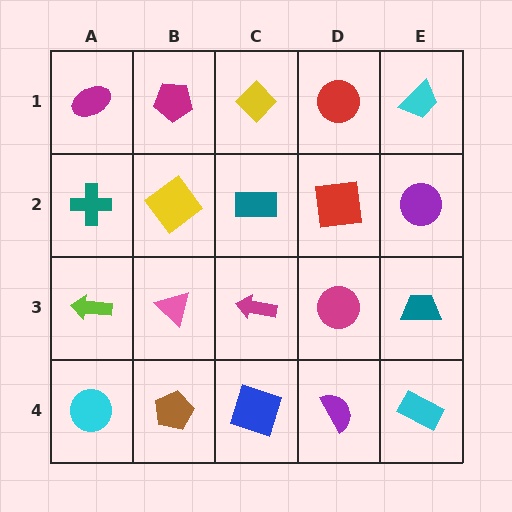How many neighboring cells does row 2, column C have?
4.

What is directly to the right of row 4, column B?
A blue square.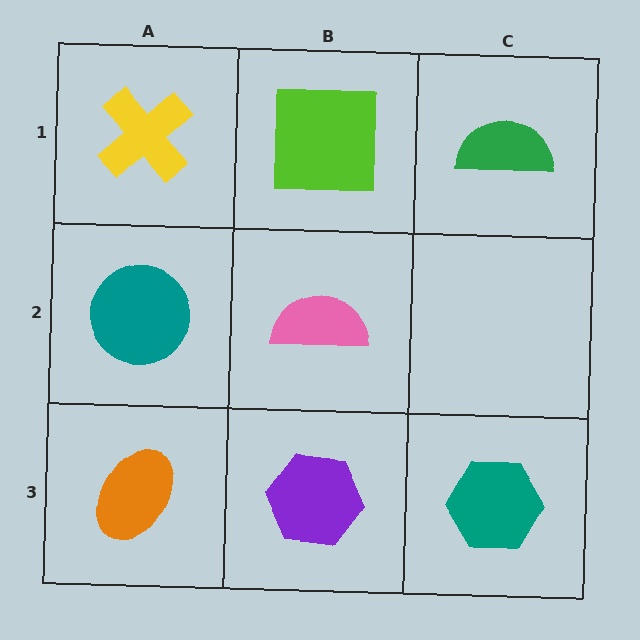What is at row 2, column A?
A teal circle.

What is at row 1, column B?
A lime square.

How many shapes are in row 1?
3 shapes.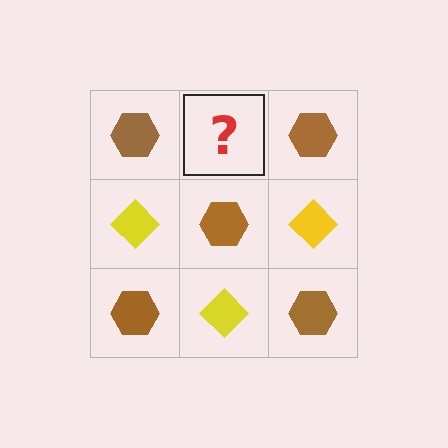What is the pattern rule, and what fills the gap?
The rule is that it alternates brown hexagon and yellow diamond in a checkerboard pattern. The gap should be filled with a yellow diamond.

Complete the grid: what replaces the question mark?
The question mark should be replaced with a yellow diamond.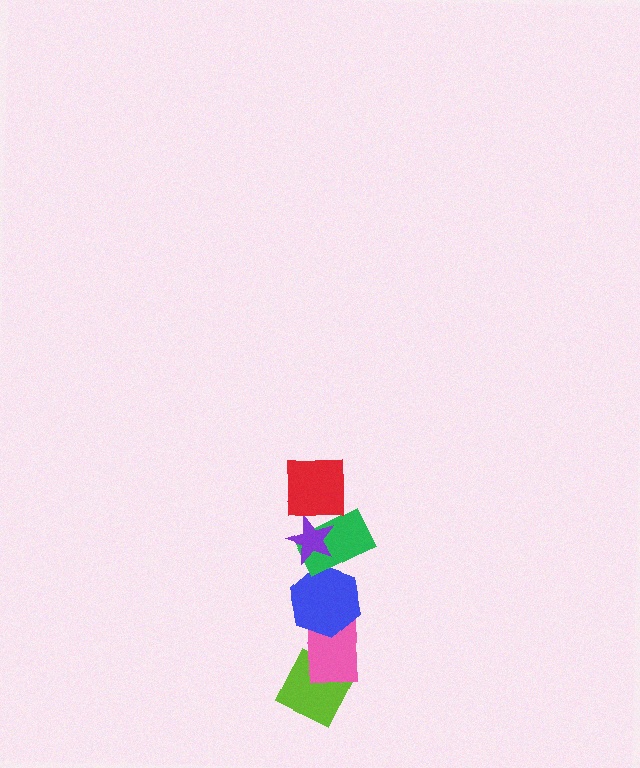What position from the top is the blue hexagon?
The blue hexagon is 4th from the top.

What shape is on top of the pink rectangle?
The blue hexagon is on top of the pink rectangle.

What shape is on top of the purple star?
The red square is on top of the purple star.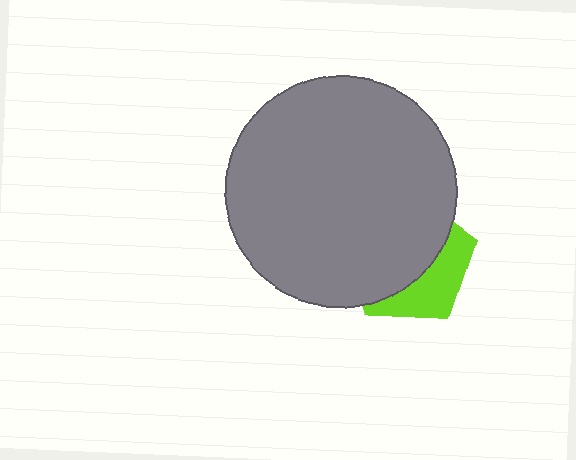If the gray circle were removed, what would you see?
You would see the complete lime pentagon.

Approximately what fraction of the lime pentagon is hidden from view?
Roughly 65% of the lime pentagon is hidden behind the gray circle.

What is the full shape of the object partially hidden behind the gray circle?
The partially hidden object is a lime pentagon.